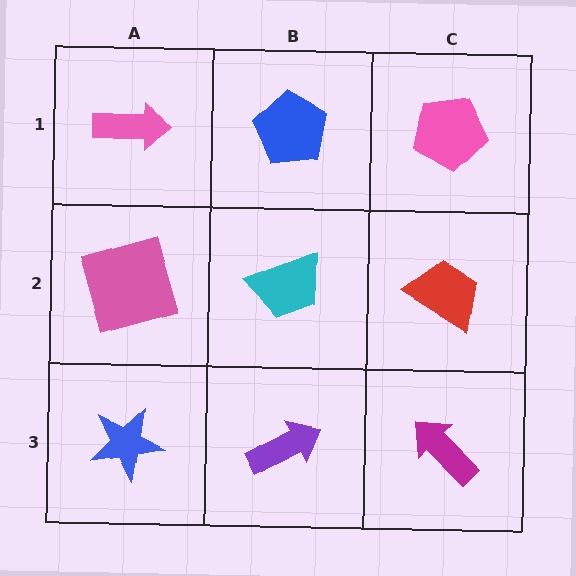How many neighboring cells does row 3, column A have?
2.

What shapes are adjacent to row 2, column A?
A pink arrow (row 1, column A), a blue star (row 3, column A), a cyan trapezoid (row 2, column B).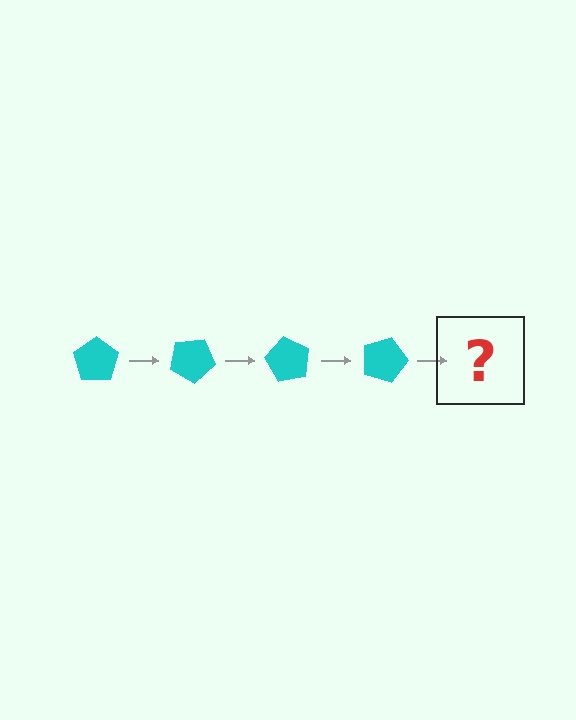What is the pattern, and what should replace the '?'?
The pattern is that the pentagon rotates 30 degrees each step. The '?' should be a cyan pentagon rotated 120 degrees.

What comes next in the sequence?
The next element should be a cyan pentagon rotated 120 degrees.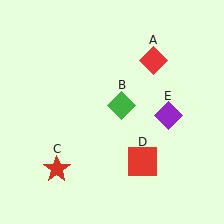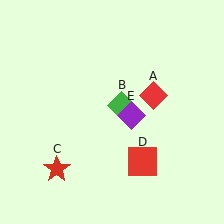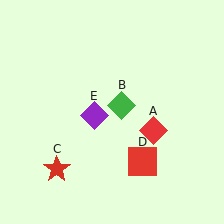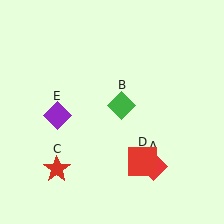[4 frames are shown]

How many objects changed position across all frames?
2 objects changed position: red diamond (object A), purple diamond (object E).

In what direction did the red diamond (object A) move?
The red diamond (object A) moved down.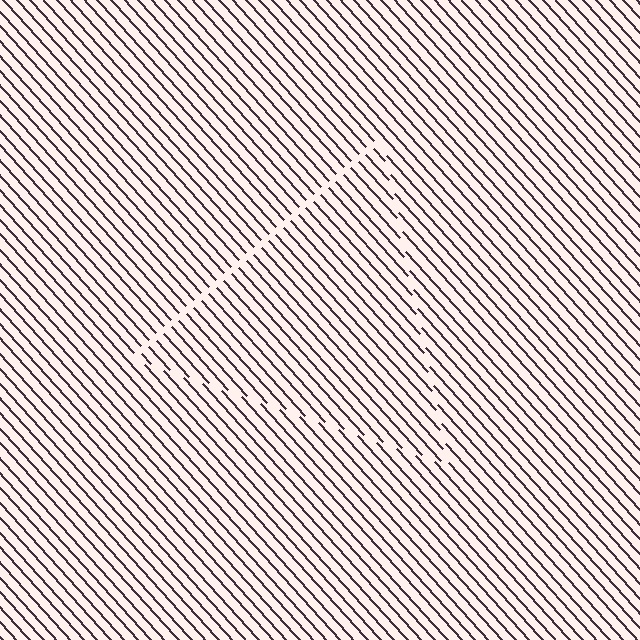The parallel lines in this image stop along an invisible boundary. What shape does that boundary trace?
An illusory triangle. The interior of the shape contains the same grating, shifted by half a period — the contour is defined by the phase discontinuity where line-ends from the inner and outer gratings abut.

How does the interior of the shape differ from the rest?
The interior of the shape contains the same grating, shifted by half a period — the contour is defined by the phase discontinuity where line-ends from the inner and outer gratings abut.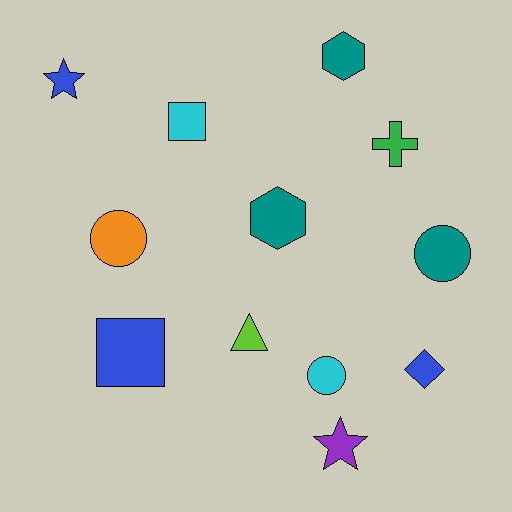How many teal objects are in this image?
There are 3 teal objects.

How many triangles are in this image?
There is 1 triangle.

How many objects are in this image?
There are 12 objects.